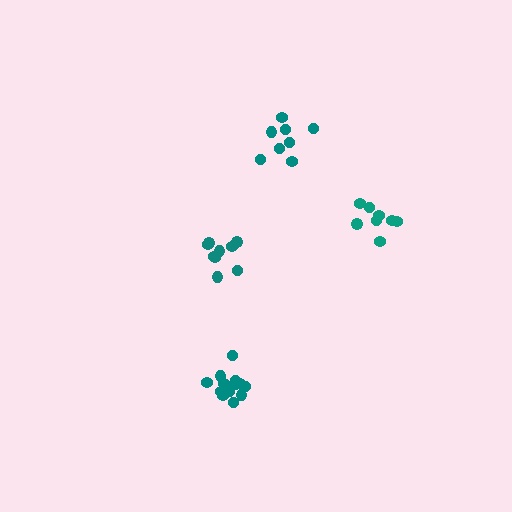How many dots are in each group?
Group 1: 8 dots, Group 2: 14 dots, Group 3: 9 dots, Group 4: 9 dots (40 total).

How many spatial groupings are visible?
There are 4 spatial groupings.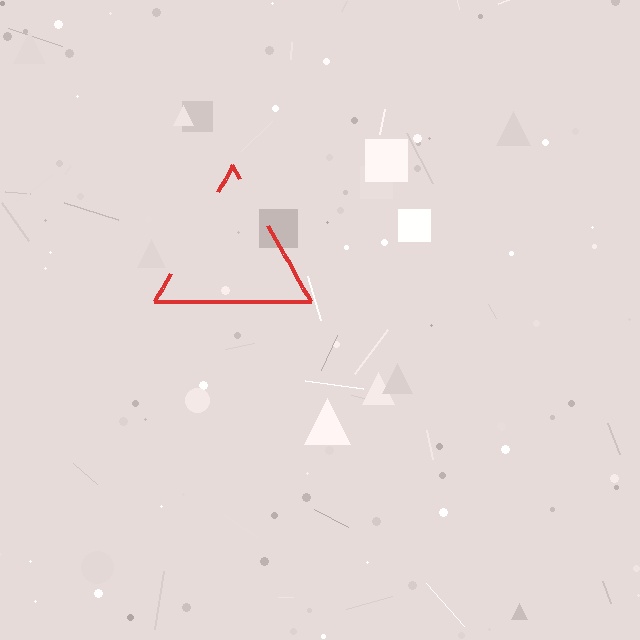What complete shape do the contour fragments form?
The contour fragments form a triangle.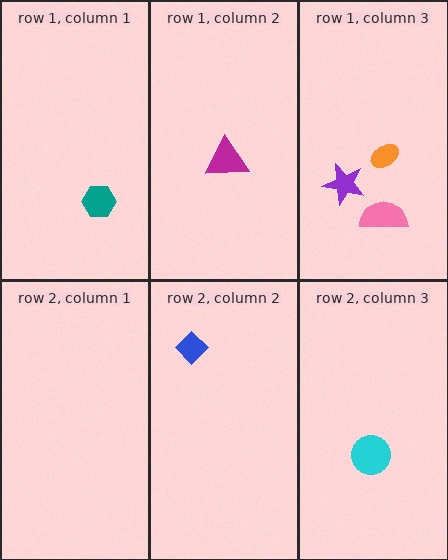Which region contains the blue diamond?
The row 2, column 2 region.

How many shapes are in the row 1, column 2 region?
1.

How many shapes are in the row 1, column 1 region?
1.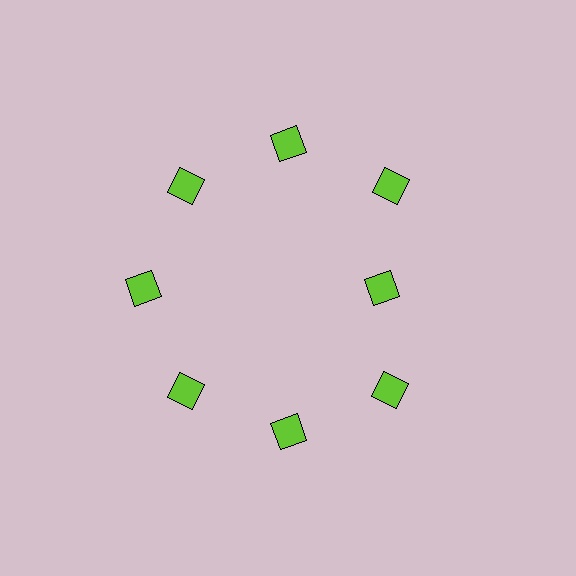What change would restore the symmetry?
The symmetry would be restored by moving it outward, back onto the ring so that all 8 diamonds sit at equal angles and equal distance from the center.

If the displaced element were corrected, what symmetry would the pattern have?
It would have 8-fold rotational symmetry — the pattern would map onto itself every 45 degrees.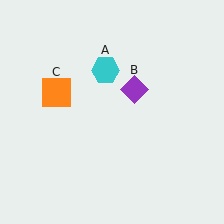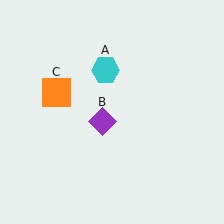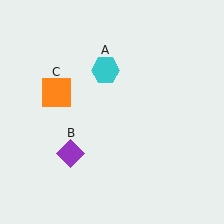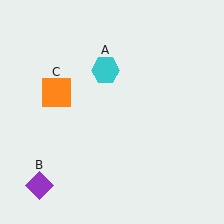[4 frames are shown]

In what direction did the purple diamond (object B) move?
The purple diamond (object B) moved down and to the left.